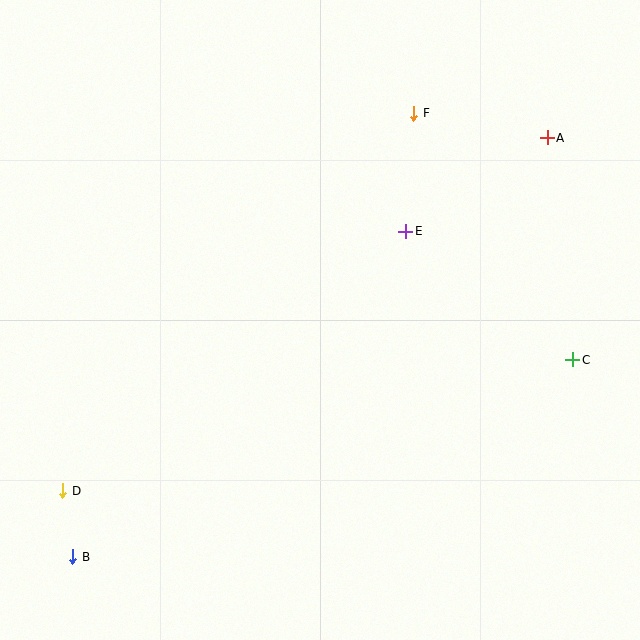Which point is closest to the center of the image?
Point E at (406, 231) is closest to the center.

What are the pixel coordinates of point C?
Point C is at (573, 360).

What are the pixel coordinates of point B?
Point B is at (73, 557).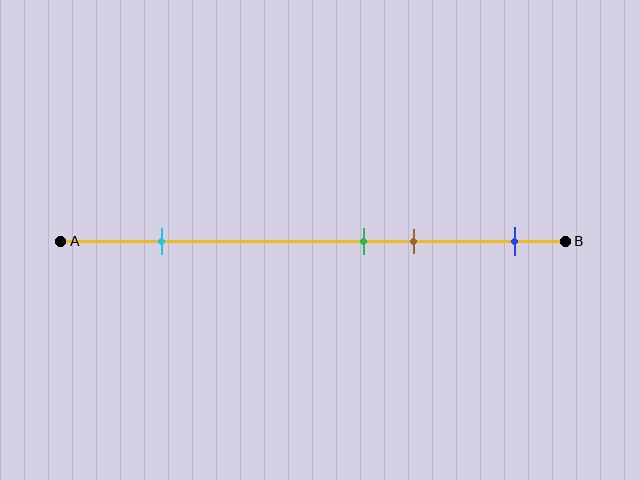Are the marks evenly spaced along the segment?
No, the marks are not evenly spaced.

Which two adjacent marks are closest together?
The green and brown marks are the closest adjacent pair.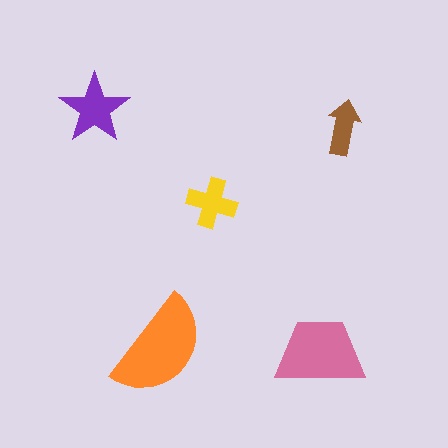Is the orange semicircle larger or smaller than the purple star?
Larger.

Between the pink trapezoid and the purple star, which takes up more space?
The pink trapezoid.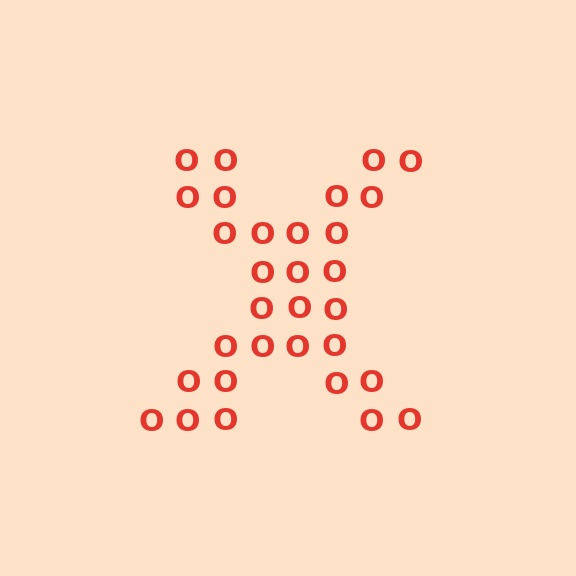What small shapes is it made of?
It is made of small letter O's.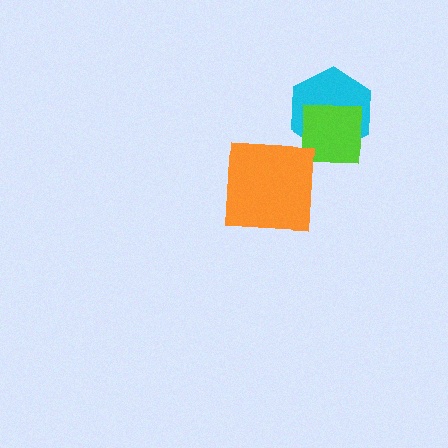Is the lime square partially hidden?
No, no other shape covers it.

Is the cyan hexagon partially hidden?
Yes, it is partially covered by another shape.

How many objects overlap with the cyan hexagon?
1 object overlaps with the cyan hexagon.